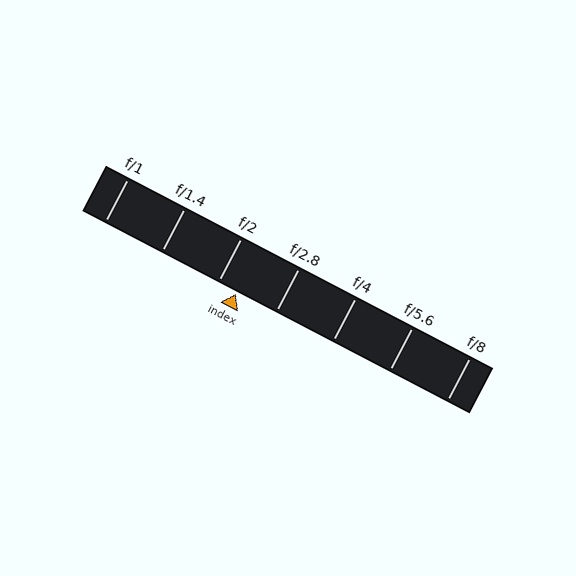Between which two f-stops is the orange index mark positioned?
The index mark is between f/2 and f/2.8.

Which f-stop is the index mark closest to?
The index mark is closest to f/2.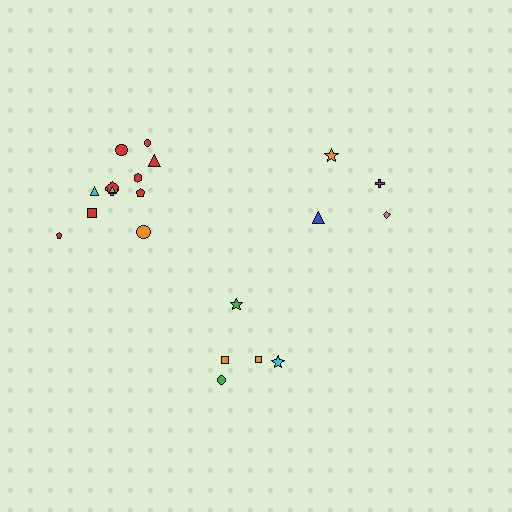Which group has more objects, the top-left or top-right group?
The top-left group.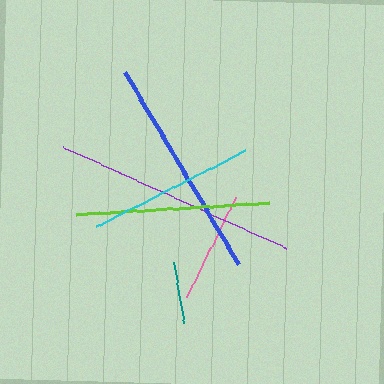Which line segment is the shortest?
The teal line is the shortest at approximately 62 pixels.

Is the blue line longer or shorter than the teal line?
The blue line is longer than the teal line.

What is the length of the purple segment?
The purple segment is approximately 245 pixels long.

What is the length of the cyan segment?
The cyan segment is approximately 168 pixels long.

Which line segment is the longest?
The purple line is the longest at approximately 245 pixels.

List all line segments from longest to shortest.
From longest to shortest: purple, blue, lime, cyan, pink, teal.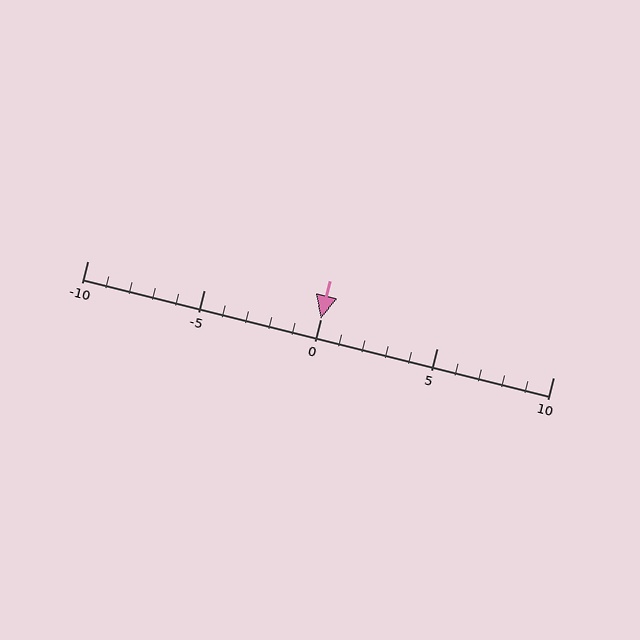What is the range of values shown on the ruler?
The ruler shows values from -10 to 10.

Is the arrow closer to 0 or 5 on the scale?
The arrow is closer to 0.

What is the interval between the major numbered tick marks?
The major tick marks are spaced 5 units apart.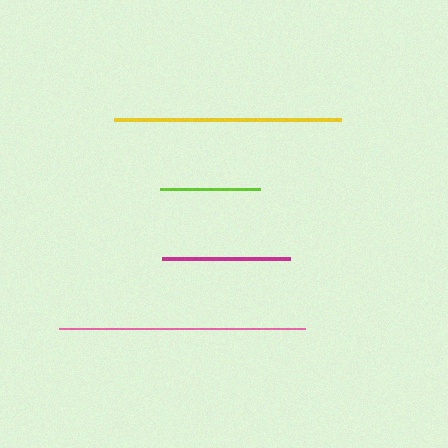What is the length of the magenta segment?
The magenta segment is approximately 128 pixels long.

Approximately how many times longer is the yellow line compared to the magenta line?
The yellow line is approximately 1.8 times the length of the magenta line.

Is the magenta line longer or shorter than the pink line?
The pink line is longer than the magenta line.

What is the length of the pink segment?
The pink segment is approximately 246 pixels long.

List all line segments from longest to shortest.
From longest to shortest: pink, yellow, magenta, lime.